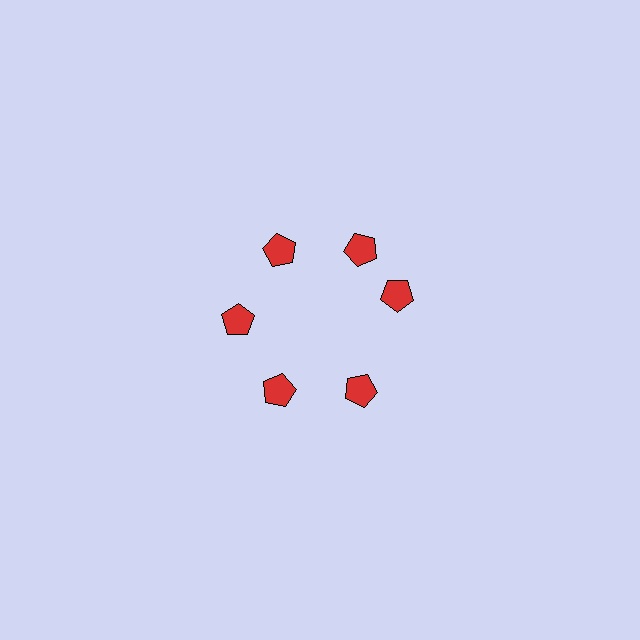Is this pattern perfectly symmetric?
No. The 6 red pentagons are arranged in a ring, but one element near the 3 o'clock position is rotated out of alignment along the ring, breaking the 6-fold rotational symmetry.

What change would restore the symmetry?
The symmetry would be restored by rotating it back into even spacing with its neighbors so that all 6 pentagons sit at equal angles and equal distance from the center.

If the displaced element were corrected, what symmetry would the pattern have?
It would have 6-fold rotational symmetry — the pattern would map onto itself every 60 degrees.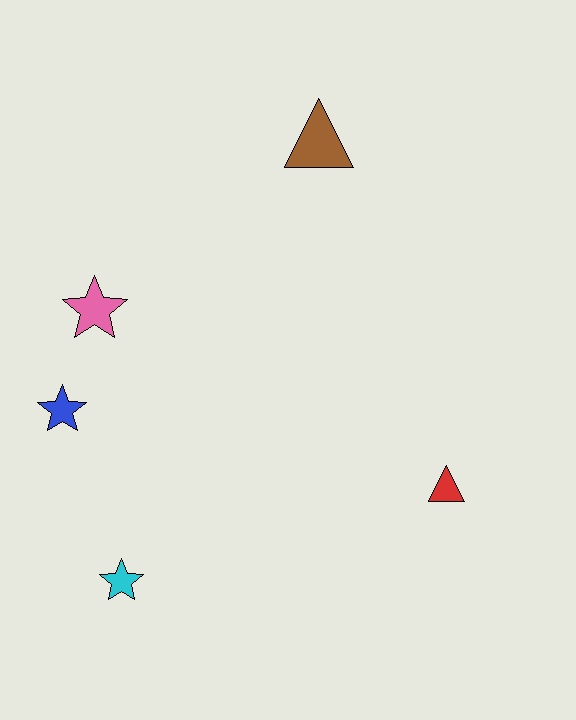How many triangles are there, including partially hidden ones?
There are 2 triangles.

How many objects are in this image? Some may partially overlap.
There are 5 objects.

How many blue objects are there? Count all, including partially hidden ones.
There is 1 blue object.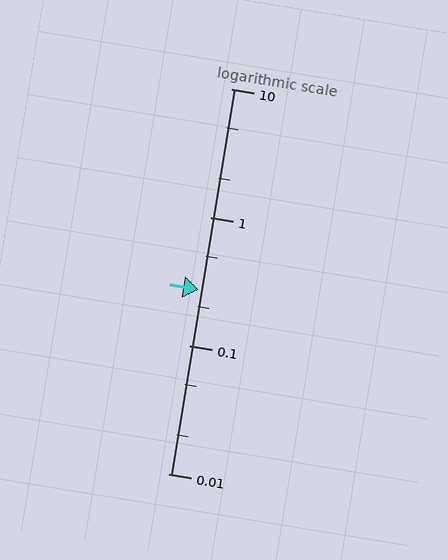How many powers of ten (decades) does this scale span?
The scale spans 3 decades, from 0.01 to 10.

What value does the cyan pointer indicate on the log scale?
The pointer indicates approximately 0.27.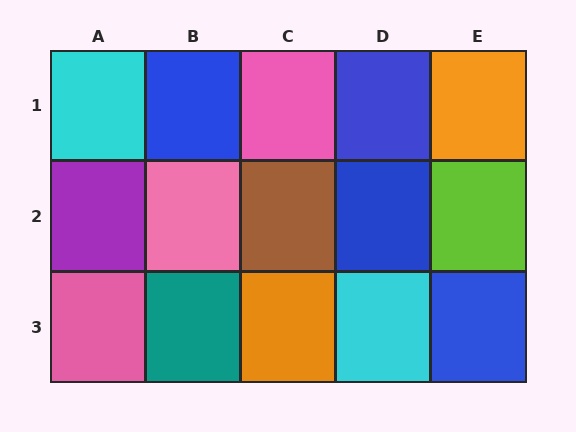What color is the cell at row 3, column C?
Orange.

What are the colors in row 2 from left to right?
Purple, pink, brown, blue, lime.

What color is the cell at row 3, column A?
Pink.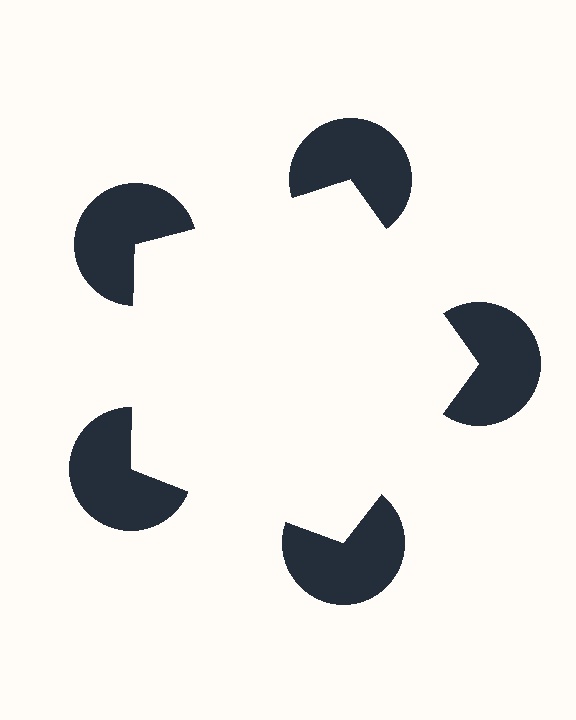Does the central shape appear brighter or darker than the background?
It typically appears slightly brighter than the background, even though no actual brightness change is drawn.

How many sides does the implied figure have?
5 sides.